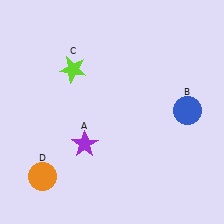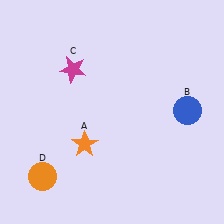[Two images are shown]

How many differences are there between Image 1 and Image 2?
There are 2 differences between the two images.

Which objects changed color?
A changed from purple to orange. C changed from lime to magenta.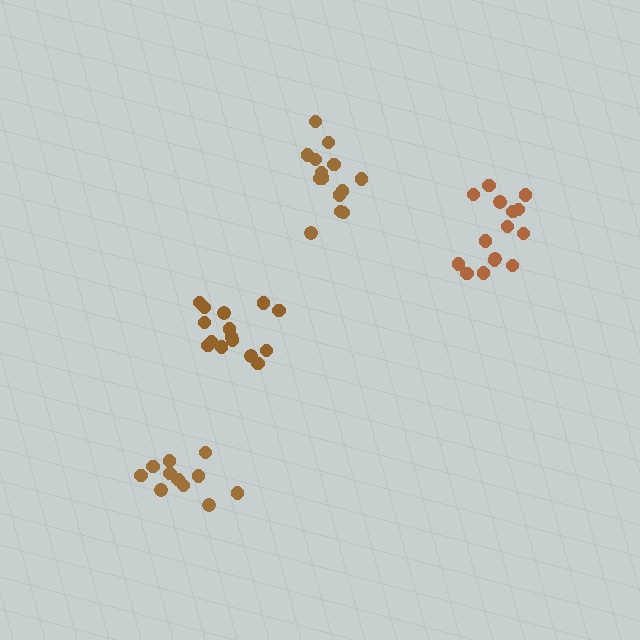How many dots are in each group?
Group 1: 11 dots, Group 2: 15 dots, Group 3: 14 dots, Group 4: 15 dots (55 total).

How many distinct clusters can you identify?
There are 4 distinct clusters.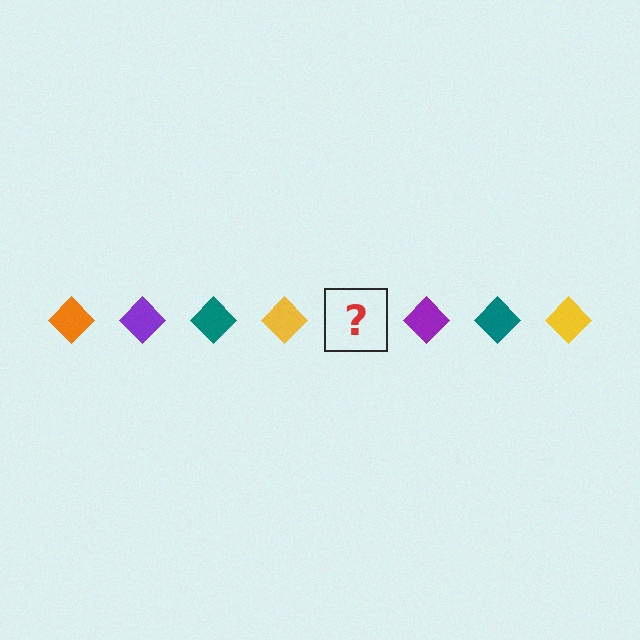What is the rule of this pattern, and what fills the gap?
The rule is that the pattern cycles through orange, purple, teal, yellow diamonds. The gap should be filled with an orange diamond.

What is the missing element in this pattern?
The missing element is an orange diamond.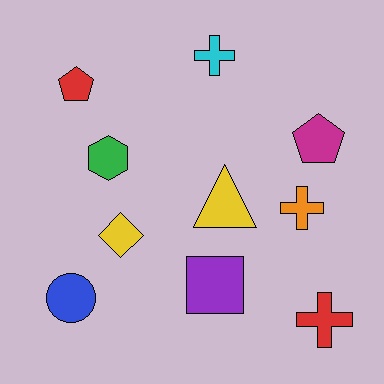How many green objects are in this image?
There is 1 green object.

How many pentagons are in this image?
There are 2 pentagons.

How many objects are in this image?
There are 10 objects.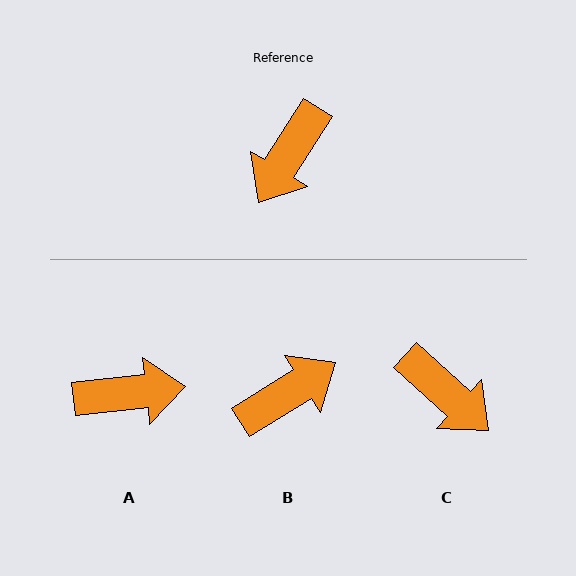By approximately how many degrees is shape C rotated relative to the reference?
Approximately 80 degrees counter-clockwise.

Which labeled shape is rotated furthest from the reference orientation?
B, about 154 degrees away.